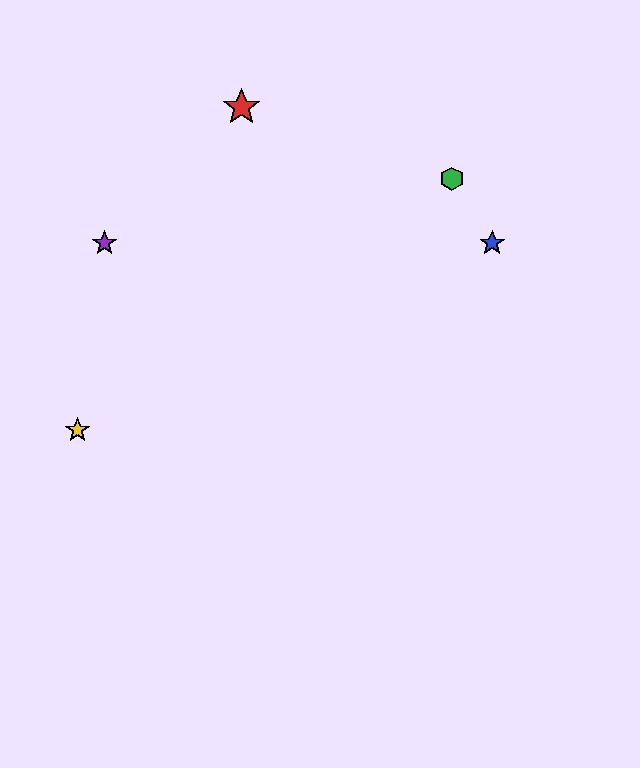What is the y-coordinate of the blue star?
The blue star is at y≈243.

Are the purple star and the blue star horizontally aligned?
Yes, both are at y≈243.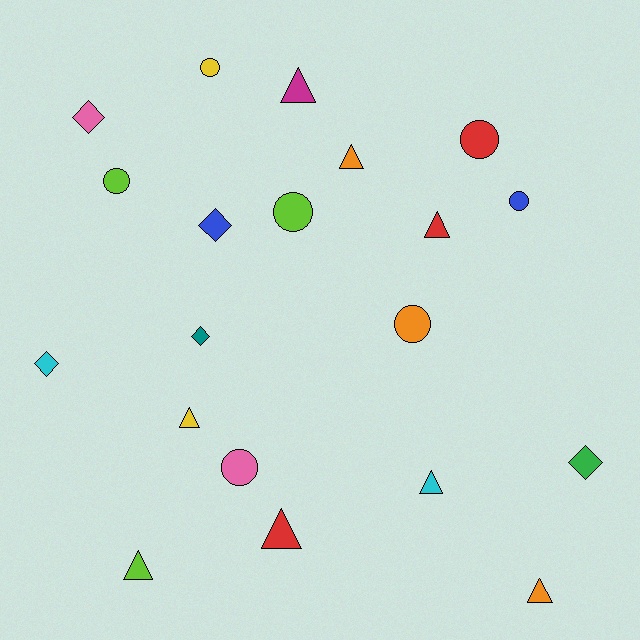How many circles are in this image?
There are 7 circles.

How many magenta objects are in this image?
There is 1 magenta object.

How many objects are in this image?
There are 20 objects.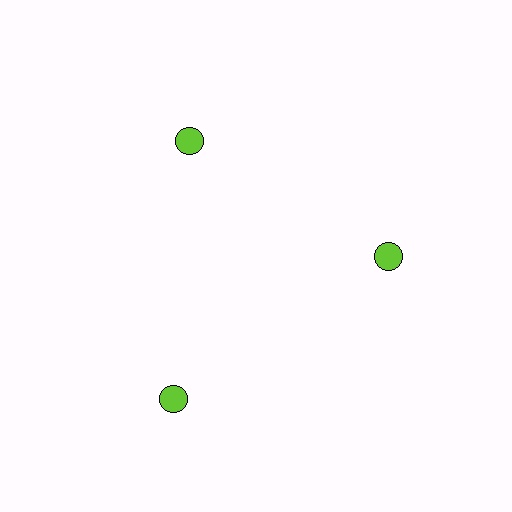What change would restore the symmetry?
The symmetry would be restored by moving it inward, back onto the ring so that all 3 circles sit at equal angles and equal distance from the center.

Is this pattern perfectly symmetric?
No. The 3 lime circles are arranged in a ring, but one element near the 7 o'clock position is pushed outward from the center, breaking the 3-fold rotational symmetry.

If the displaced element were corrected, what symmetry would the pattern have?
It would have 3-fold rotational symmetry — the pattern would map onto itself every 120 degrees.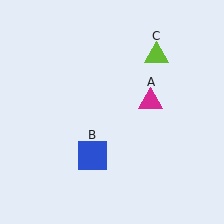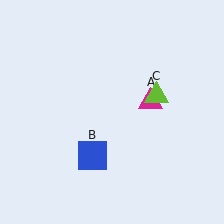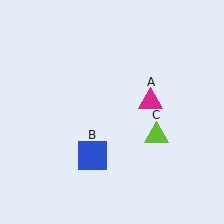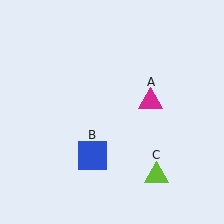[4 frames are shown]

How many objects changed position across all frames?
1 object changed position: lime triangle (object C).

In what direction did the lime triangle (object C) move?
The lime triangle (object C) moved down.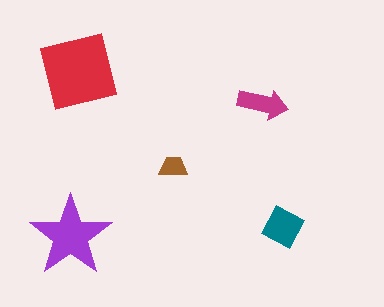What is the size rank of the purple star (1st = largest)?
2nd.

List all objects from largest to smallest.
The red square, the purple star, the teal diamond, the magenta arrow, the brown trapezoid.